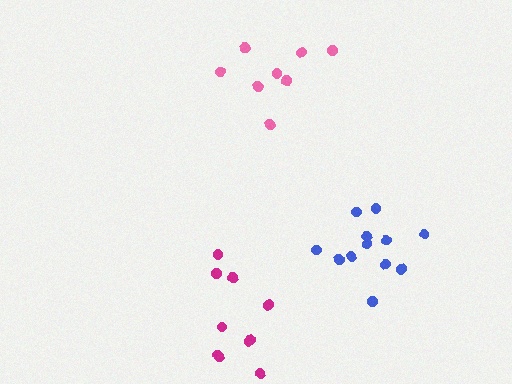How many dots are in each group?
Group 1: 12 dots, Group 2: 10 dots, Group 3: 8 dots (30 total).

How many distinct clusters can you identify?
There are 3 distinct clusters.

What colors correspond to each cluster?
The clusters are colored: blue, magenta, pink.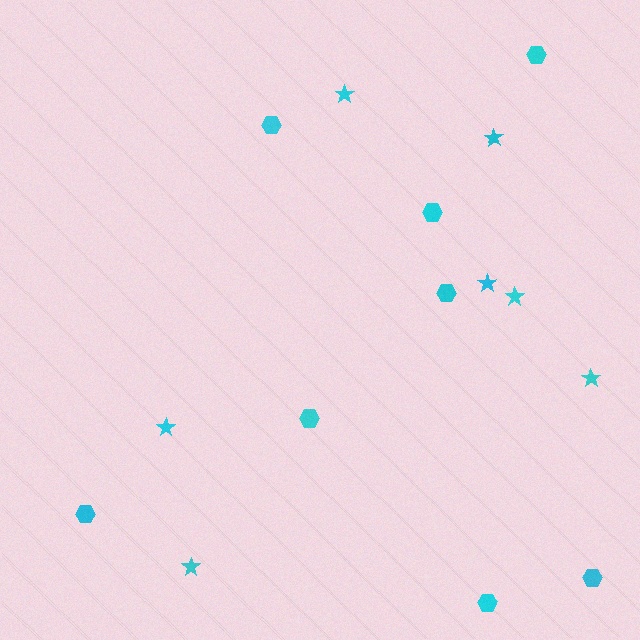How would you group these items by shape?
There are 2 groups: one group of stars (7) and one group of hexagons (8).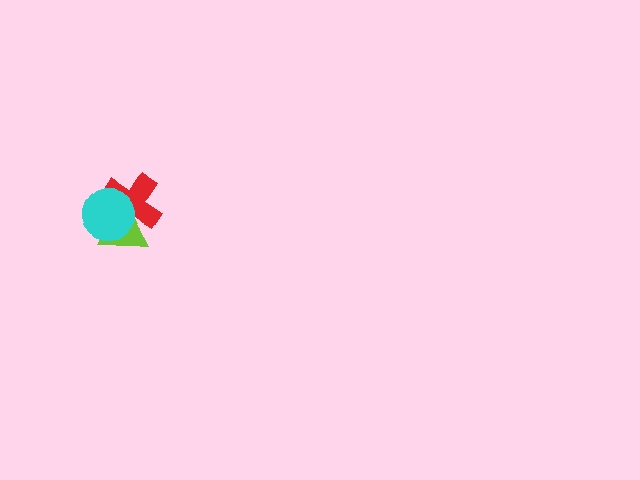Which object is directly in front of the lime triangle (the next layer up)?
The red cross is directly in front of the lime triangle.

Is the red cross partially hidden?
Yes, it is partially covered by another shape.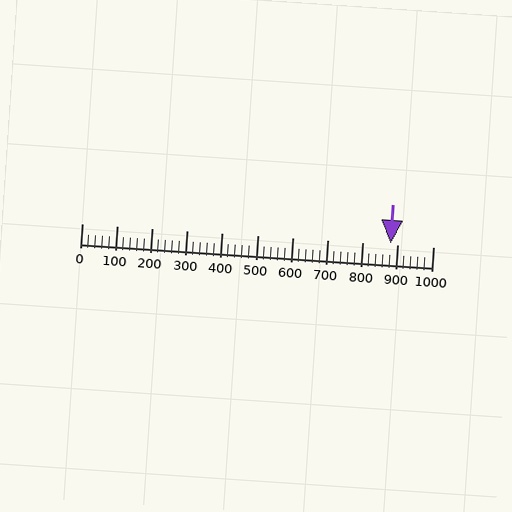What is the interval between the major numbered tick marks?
The major tick marks are spaced 100 units apart.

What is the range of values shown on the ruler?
The ruler shows values from 0 to 1000.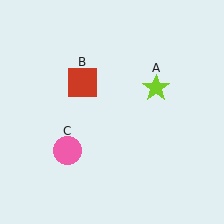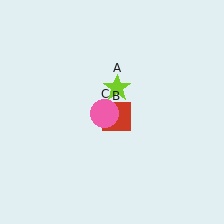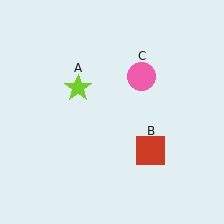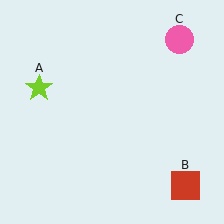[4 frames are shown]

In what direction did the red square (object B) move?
The red square (object B) moved down and to the right.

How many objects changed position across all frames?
3 objects changed position: lime star (object A), red square (object B), pink circle (object C).